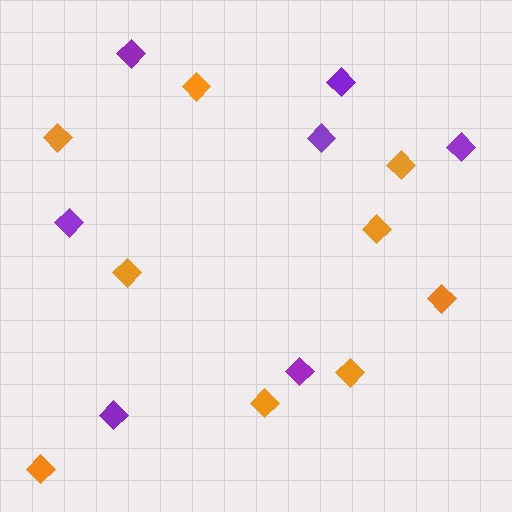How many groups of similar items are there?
There are 2 groups: one group of orange diamonds (9) and one group of purple diamonds (7).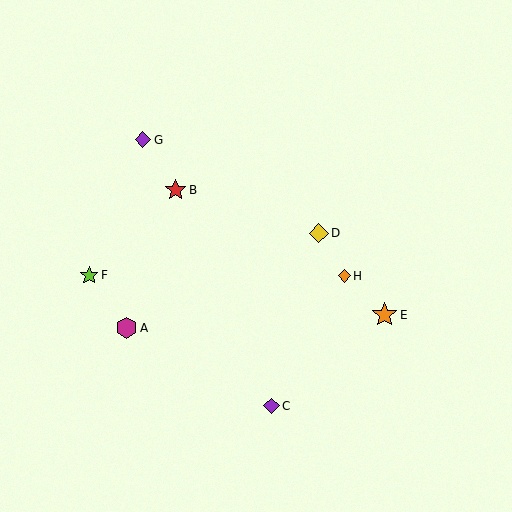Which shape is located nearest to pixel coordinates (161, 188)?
The red star (labeled B) at (176, 190) is nearest to that location.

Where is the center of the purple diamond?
The center of the purple diamond is at (143, 140).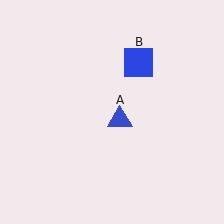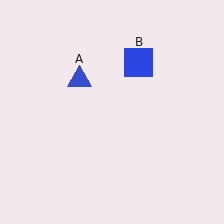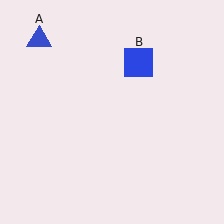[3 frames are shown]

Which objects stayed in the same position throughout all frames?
Blue square (object B) remained stationary.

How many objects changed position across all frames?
1 object changed position: blue triangle (object A).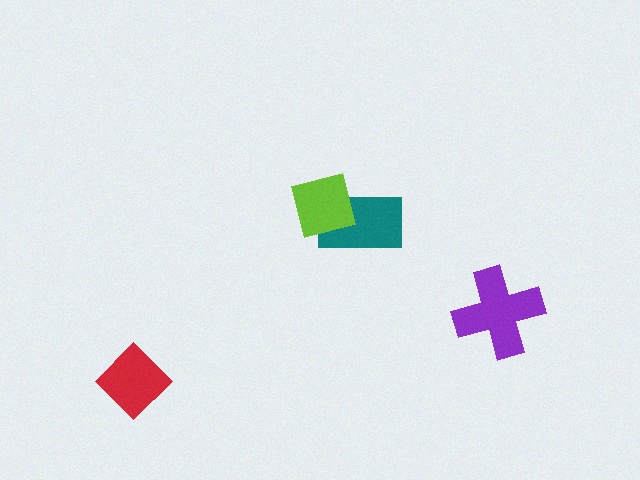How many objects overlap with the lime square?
1 object overlaps with the lime square.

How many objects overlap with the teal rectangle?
1 object overlaps with the teal rectangle.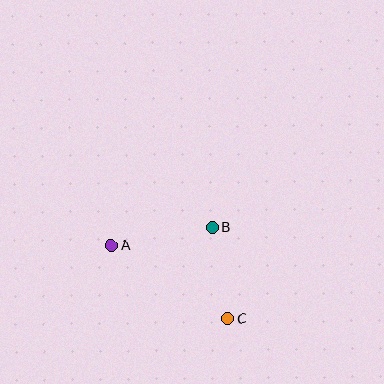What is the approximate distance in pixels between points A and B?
The distance between A and B is approximately 103 pixels.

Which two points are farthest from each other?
Points A and C are farthest from each other.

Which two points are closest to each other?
Points B and C are closest to each other.